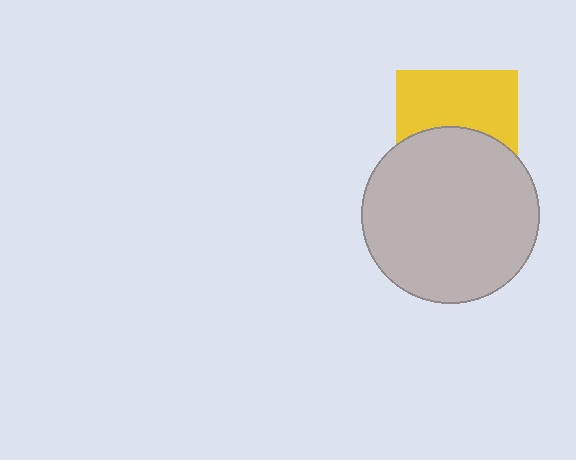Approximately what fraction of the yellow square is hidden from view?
Roughly 47% of the yellow square is hidden behind the light gray circle.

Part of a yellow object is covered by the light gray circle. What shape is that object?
It is a square.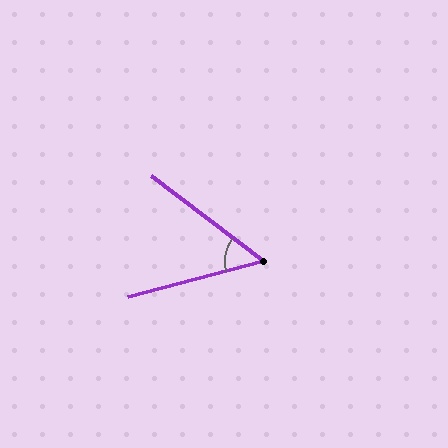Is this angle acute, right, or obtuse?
It is acute.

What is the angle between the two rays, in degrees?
Approximately 52 degrees.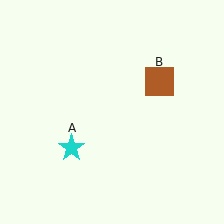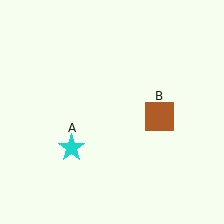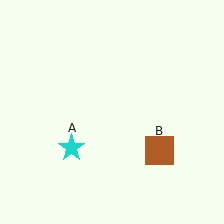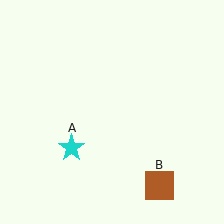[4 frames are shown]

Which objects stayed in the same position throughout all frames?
Cyan star (object A) remained stationary.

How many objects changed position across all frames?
1 object changed position: brown square (object B).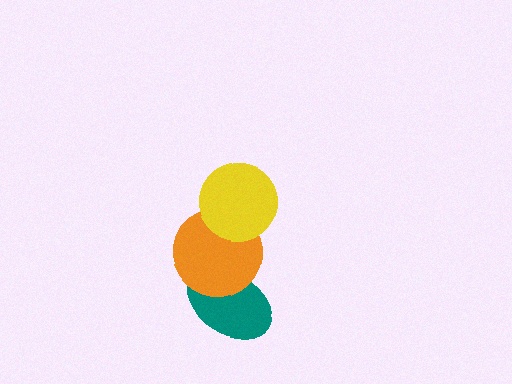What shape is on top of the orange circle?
The yellow circle is on top of the orange circle.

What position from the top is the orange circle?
The orange circle is 2nd from the top.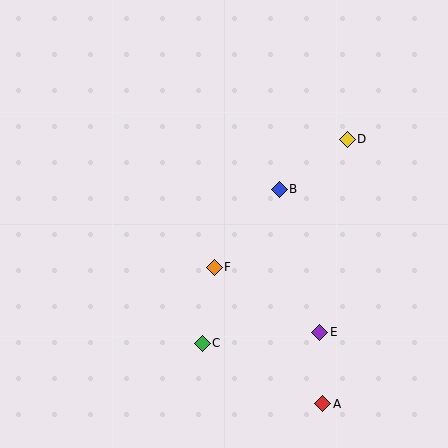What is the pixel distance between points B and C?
The distance between B and C is 172 pixels.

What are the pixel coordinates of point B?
Point B is at (279, 189).